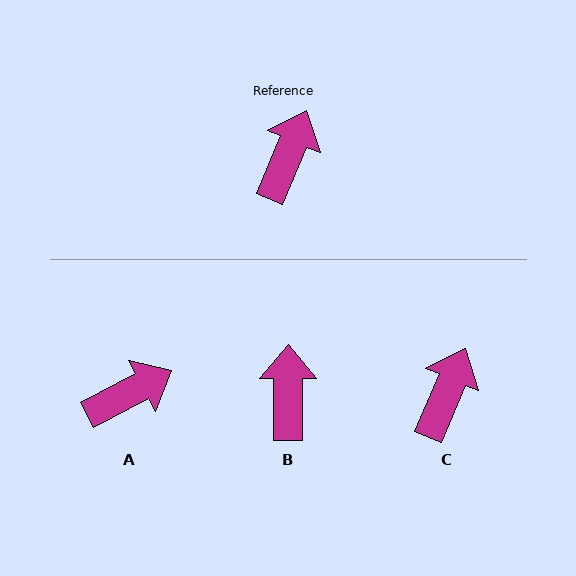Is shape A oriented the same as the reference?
No, it is off by about 39 degrees.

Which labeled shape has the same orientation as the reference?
C.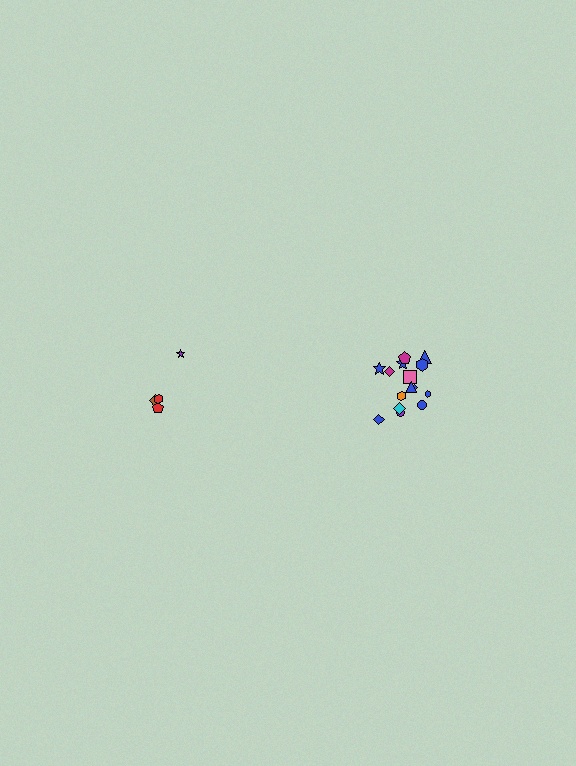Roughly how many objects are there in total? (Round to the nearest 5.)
Roughly 20 objects in total.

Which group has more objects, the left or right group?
The right group.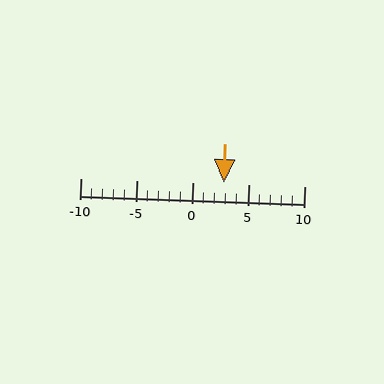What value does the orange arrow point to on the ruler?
The orange arrow points to approximately 3.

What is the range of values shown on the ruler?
The ruler shows values from -10 to 10.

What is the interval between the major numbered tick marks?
The major tick marks are spaced 5 units apart.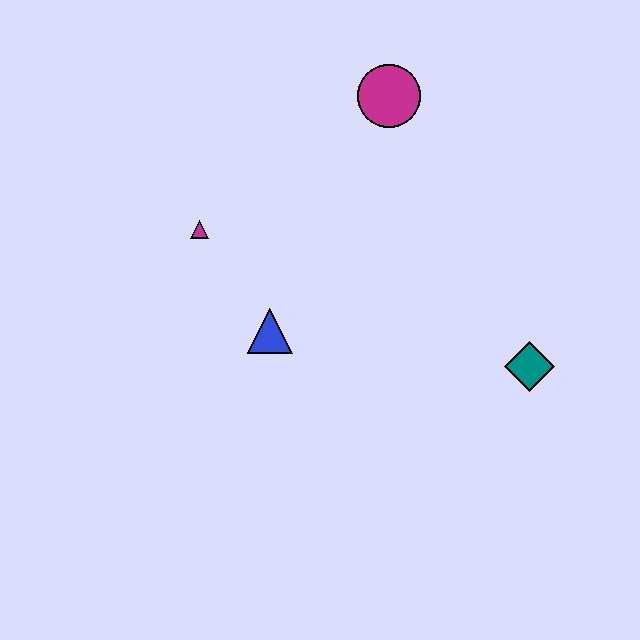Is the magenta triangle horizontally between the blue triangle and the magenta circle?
No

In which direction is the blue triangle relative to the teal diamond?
The blue triangle is to the left of the teal diamond.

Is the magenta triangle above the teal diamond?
Yes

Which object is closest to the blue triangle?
The magenta triangle is closest to the blue triangle.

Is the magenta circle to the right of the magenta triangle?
Yes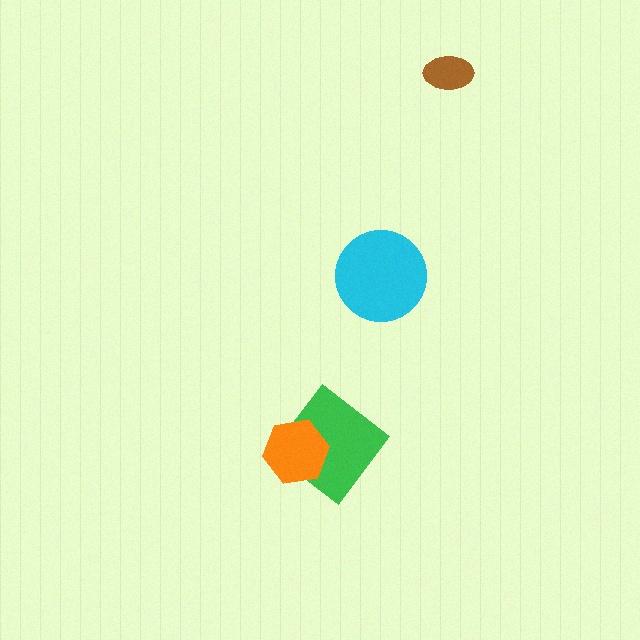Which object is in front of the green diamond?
The orange hexagon is in front of the green diamond.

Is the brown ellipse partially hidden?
No, no other shape covers it.